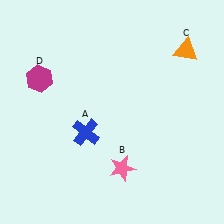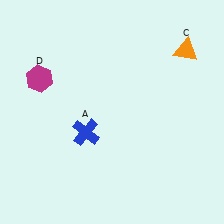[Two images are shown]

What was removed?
The pink star (B) was removed in Image 2.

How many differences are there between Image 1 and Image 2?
There is 1 difference between the two images.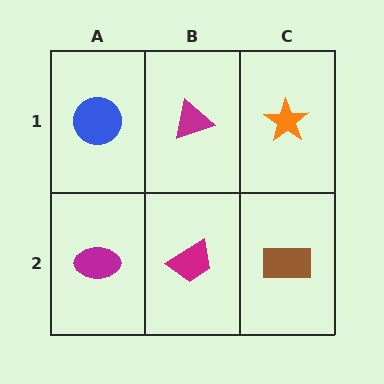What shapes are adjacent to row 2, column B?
A magenta triangle (row 1, column B), a magenta ellipse (row 2, column A), a brown rectangle (row 2, column C).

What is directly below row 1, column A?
A magenta ellipse.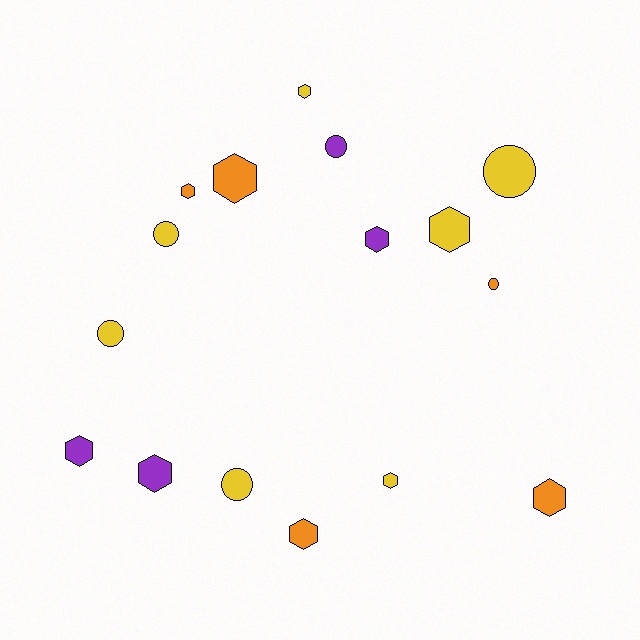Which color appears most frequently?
Yellow, with 7 objects.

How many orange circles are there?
There is 1 orange circle.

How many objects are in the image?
There are 16 objects.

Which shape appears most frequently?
Hexagon, with 10 objects.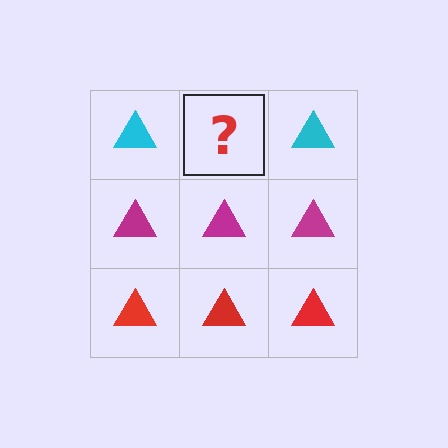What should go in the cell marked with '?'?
The missing cell should contain a cyan triangle.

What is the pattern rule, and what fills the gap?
The rule is that each row has a consistent color. The gap should be filled with a cyan triangle.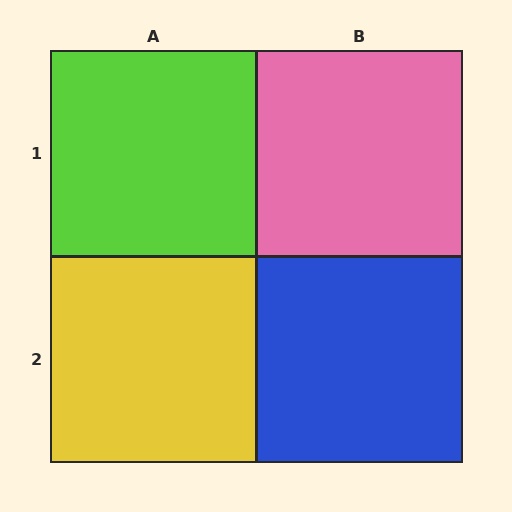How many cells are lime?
1 cell is lime.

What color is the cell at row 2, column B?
Blue.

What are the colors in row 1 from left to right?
Lime, pink.